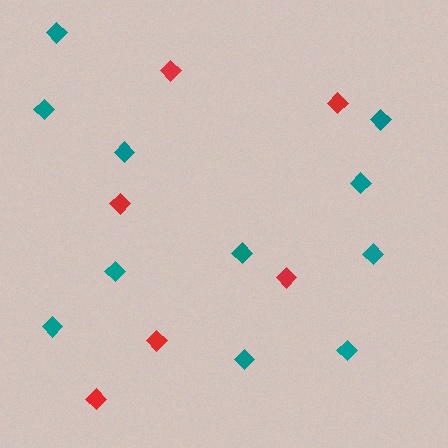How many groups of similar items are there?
There are 2 groups: one group of red diamonds (6) and one group of teal diamonds (11).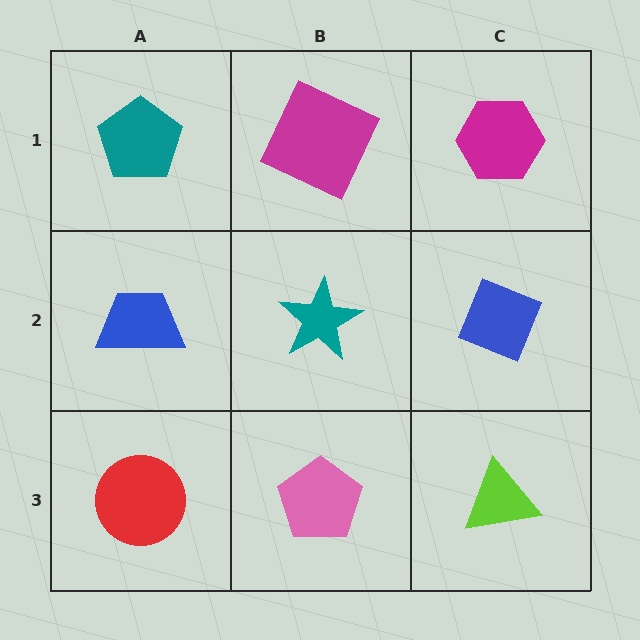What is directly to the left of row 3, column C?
A pink pentagon.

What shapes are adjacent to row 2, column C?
A magenta hexagon (row 1, column C), a lime triangle (row 3, column C), a teal star (row 2, column B).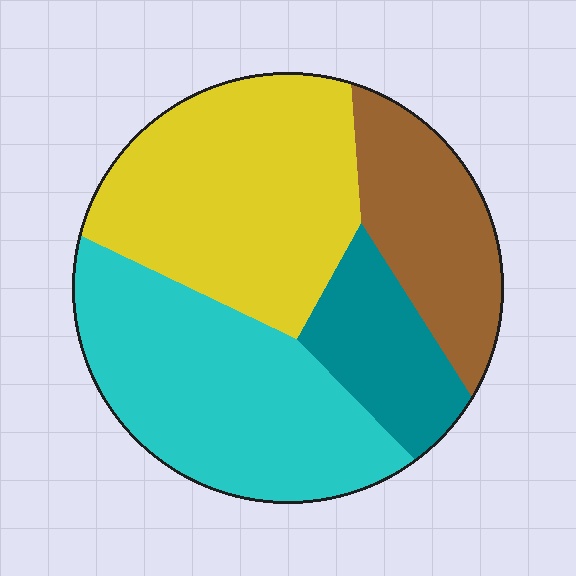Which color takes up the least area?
Teal, at roughly 15%.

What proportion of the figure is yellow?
Yellow takes up between a quarter and a half of the figure.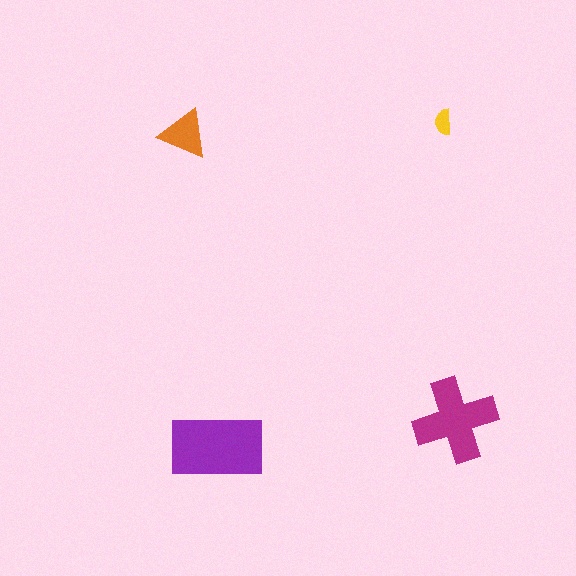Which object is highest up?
The yellow semicircle is topmost.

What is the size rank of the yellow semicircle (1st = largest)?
4th.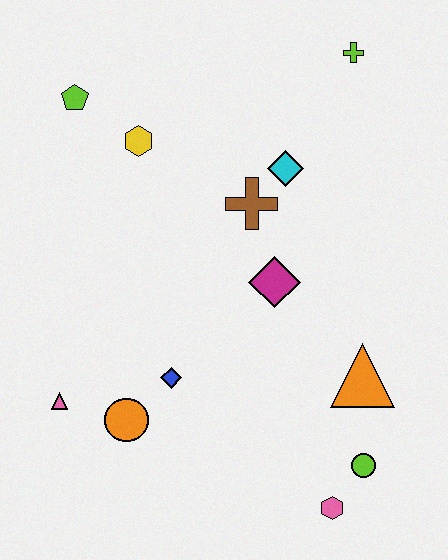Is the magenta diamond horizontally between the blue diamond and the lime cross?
Yes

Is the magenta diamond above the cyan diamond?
No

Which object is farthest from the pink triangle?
The lime cross is farthest from the pink triangle.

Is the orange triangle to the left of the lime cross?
No